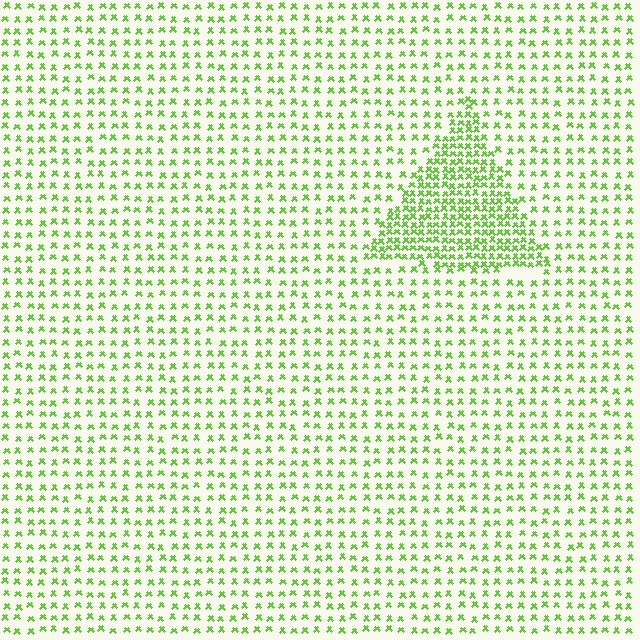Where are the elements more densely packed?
The elements are more densely packed inside the triangle boundary.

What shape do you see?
I see a triangle.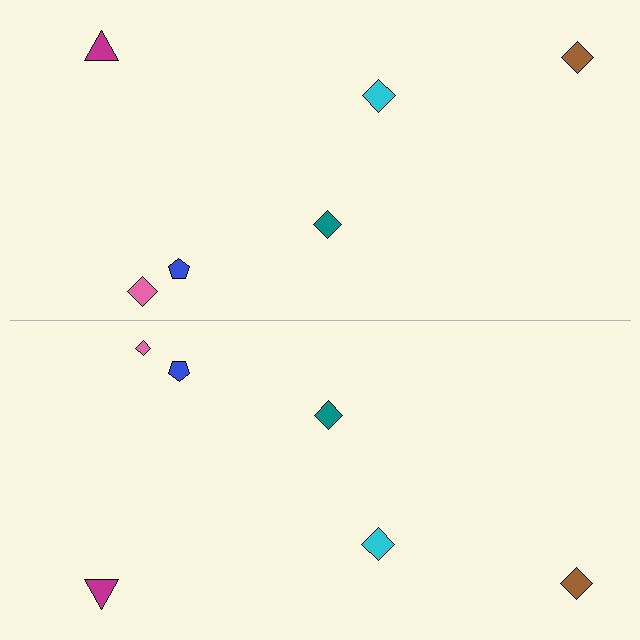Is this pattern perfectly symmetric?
No, the pattern is not perfectly symmetric. The pink diamond on the bottom side has a different size than its mirror counterpart.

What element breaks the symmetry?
The pink diamond on the bottom side has a different size than its mirror counterpart.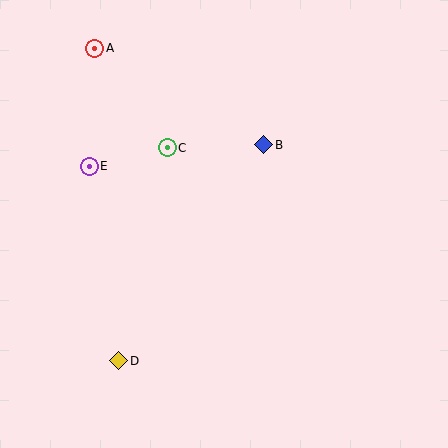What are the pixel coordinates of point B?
Point B is at (264, 145).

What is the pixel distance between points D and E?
The distance between D and E is 197 pixels.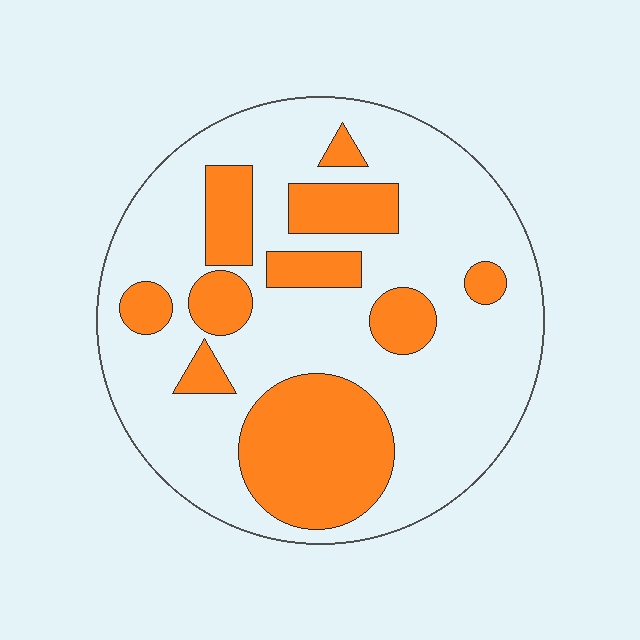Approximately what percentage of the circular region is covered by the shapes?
Approximately 30%.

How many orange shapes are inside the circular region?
10.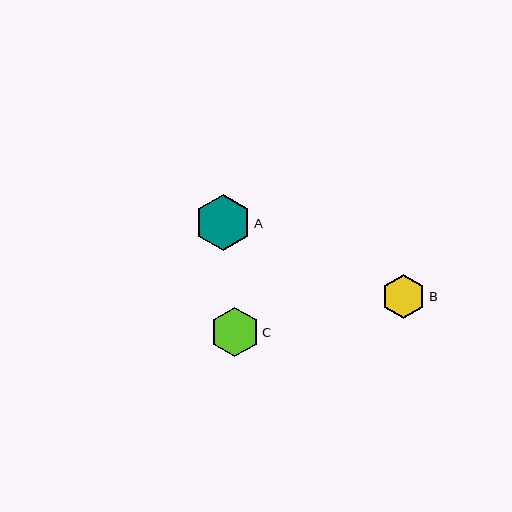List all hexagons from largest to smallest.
From largest to smallest: A, C, B.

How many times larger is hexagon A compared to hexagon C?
Hexagon A is approximately 1.1 times the size of hexagon C.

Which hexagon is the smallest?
Hexagon B is the smallest with a size of approximately 45 pixels.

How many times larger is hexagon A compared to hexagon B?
Hexagon A is approximately 1.3 times the size of hexagon B.